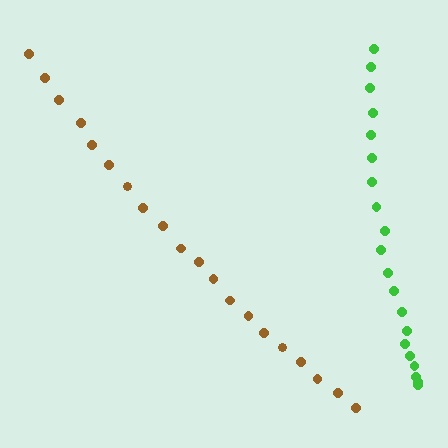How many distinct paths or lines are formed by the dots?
There are 2 distinct paths.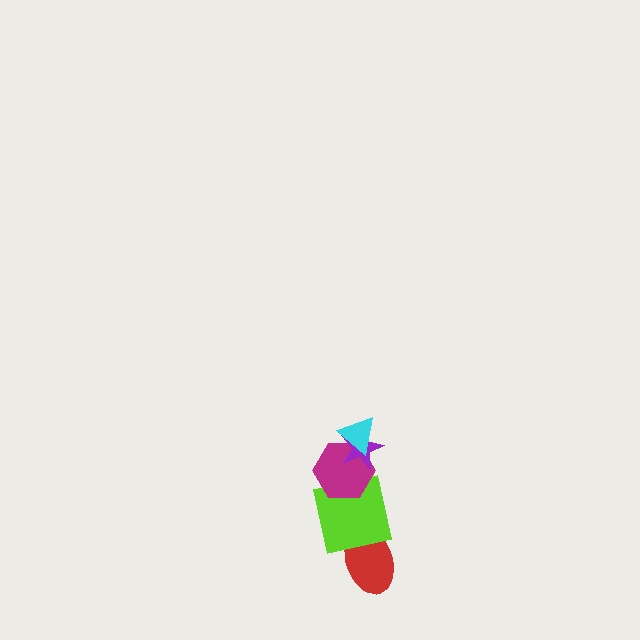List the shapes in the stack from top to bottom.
From top to bottom: the cyan triangle, the purple star, the magenta hexagon, the lime square, the red ellipse.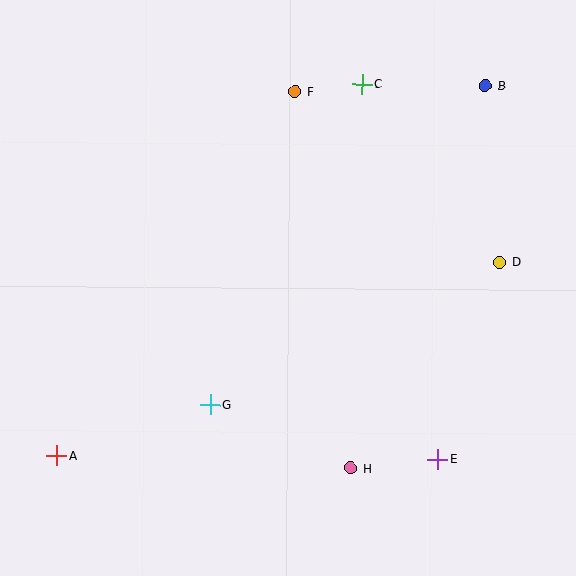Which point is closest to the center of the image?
Point G at (211, 405) is closest to the center.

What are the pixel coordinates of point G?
Point G is at (211, 405).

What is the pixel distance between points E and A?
The distance between E and A is 381 pixels.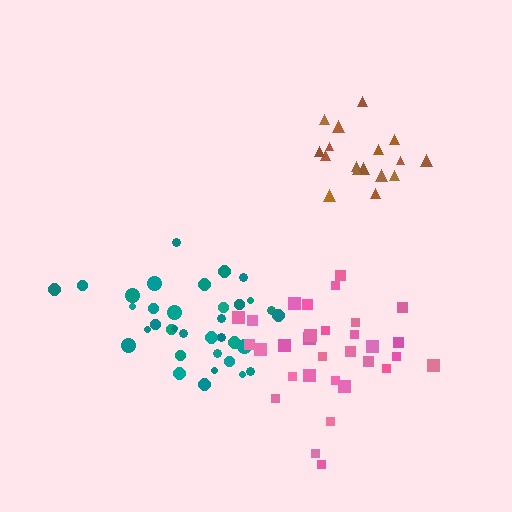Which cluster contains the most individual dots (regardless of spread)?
Teal (35).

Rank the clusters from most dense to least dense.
teal, brown, pink.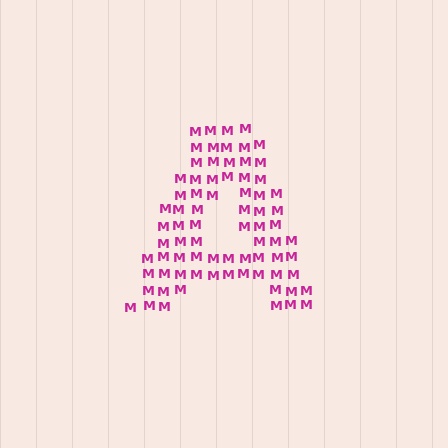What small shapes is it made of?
It is made of small letter M's.